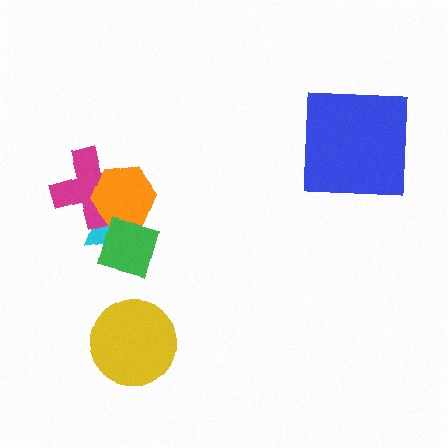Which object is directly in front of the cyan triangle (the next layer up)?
The magenta cross is directly in front of the cyan triangle.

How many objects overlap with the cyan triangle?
3 objects overlap with the cyan triangle.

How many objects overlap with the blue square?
0 objects overlap with the blue square.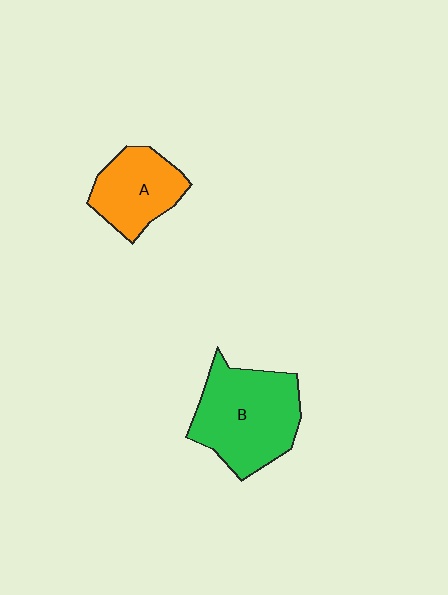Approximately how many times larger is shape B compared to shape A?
Approximately 1.6 times.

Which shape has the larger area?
Shape B (green).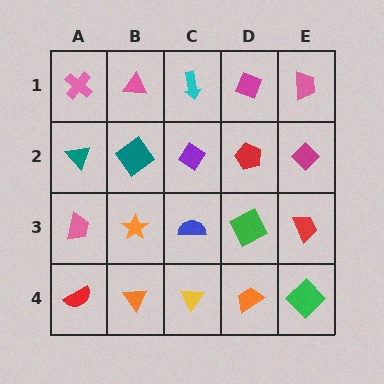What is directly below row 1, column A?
A teal triangle.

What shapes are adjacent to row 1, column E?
A magenta diamond (row 2, column E), a magenta diamond (row 1, column D).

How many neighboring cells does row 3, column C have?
4.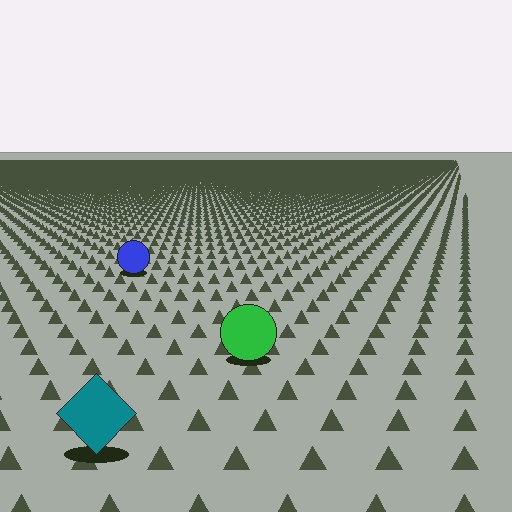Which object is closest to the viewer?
The teal diamond is closest. The texture marks near it are larger and more spread out.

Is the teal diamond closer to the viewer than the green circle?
Yes. The teal diamond is closer — you can tell from the texture gradient: the ground texture is coarser near it.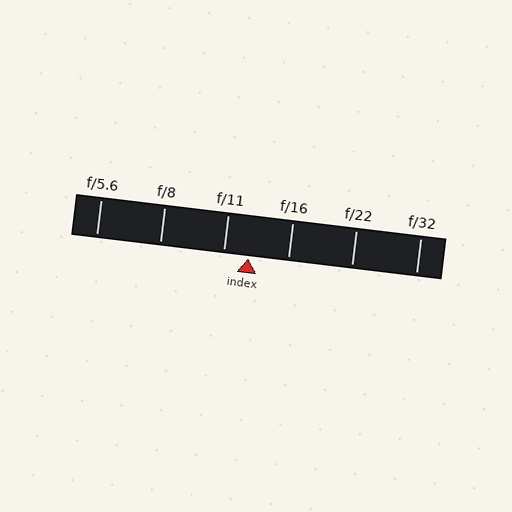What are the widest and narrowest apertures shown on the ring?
The widest aperture shown is f/5.6 and the narrowest is f/32.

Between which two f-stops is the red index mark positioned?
The index mark is between f/11 and f/16.